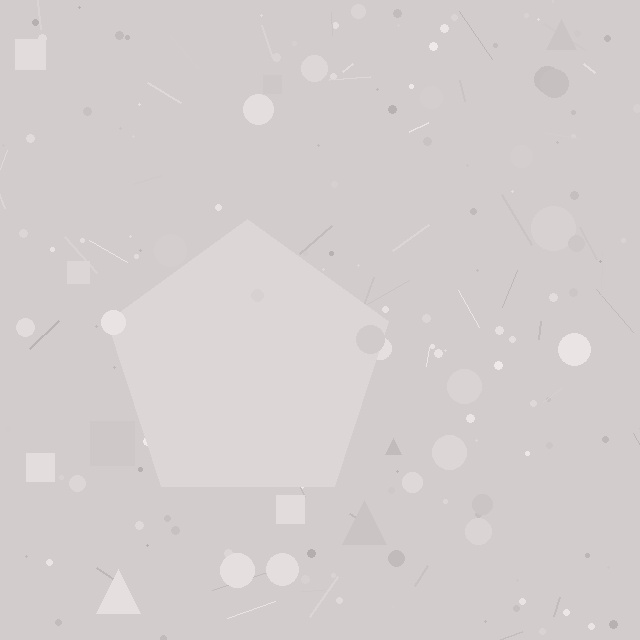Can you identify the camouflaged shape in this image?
The camouflaged shape is a pentagon.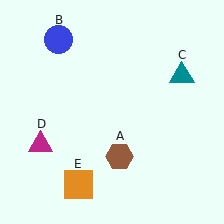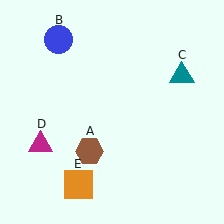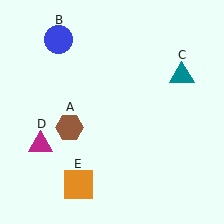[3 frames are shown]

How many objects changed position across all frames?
1 object changed position: brown hexagon (object A).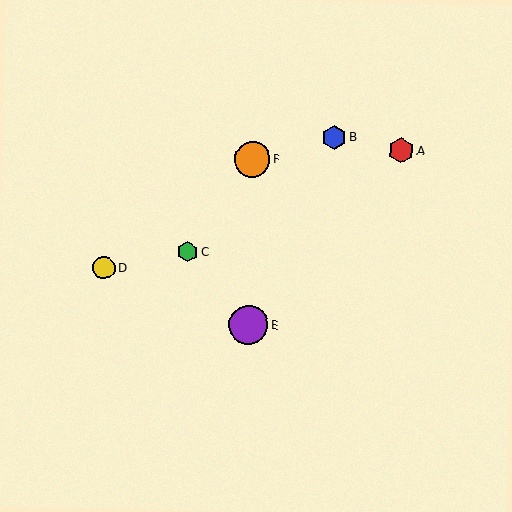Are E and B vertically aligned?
No, E is at x≈249 and B is at x≈334.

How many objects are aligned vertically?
2 objects (E, F) are aligned vertically.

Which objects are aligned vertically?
Objects E, F are aligned vertically.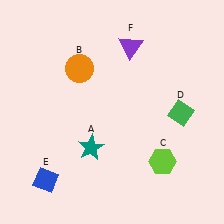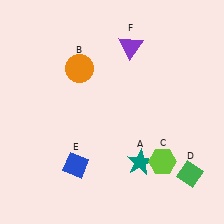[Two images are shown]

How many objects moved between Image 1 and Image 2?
3 objects moved between the two images.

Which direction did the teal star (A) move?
The teal star (A) moved right.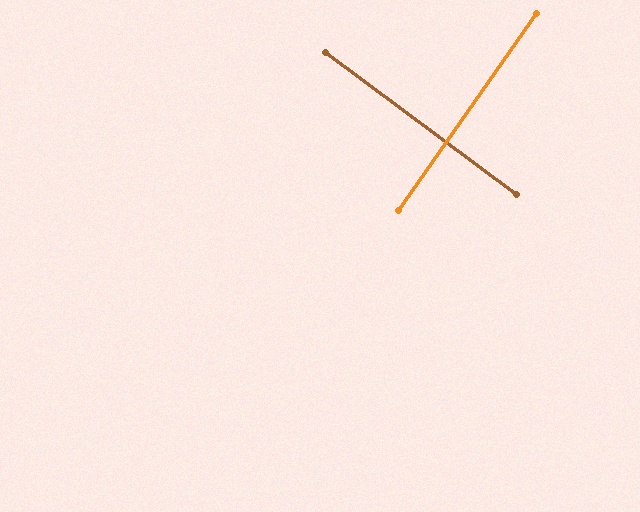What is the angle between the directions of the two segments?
Approximately 88 degrees.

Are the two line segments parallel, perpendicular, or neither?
Perpendicular — they meet at approximately 88°.